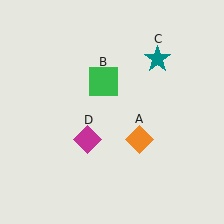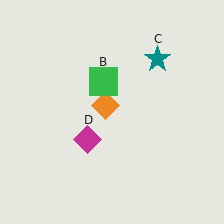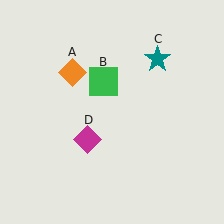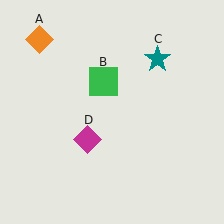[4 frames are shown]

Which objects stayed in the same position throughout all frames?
Green square (object B) and teal star (object C) and magenta diamond (object D) remained stationary.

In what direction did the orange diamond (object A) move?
The orange diamond (object A) moved up and to the left.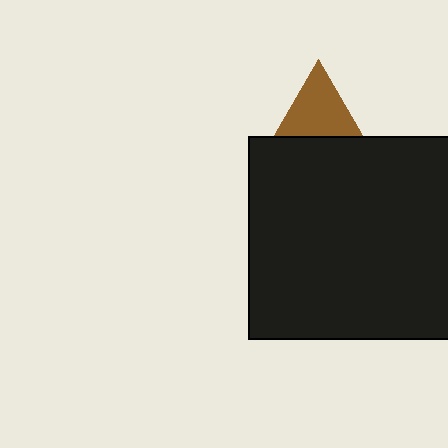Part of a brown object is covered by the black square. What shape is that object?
It is a triangle.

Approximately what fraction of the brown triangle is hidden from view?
Roughly 50% of the brown triangle is hidden behind the black square.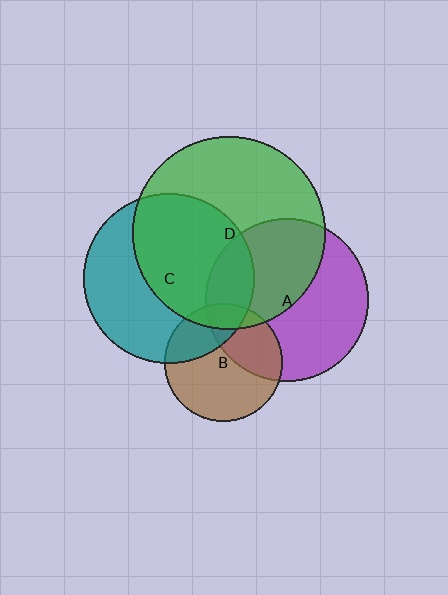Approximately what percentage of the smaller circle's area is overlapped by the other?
Approximately 55%.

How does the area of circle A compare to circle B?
Approximately 1.9 times.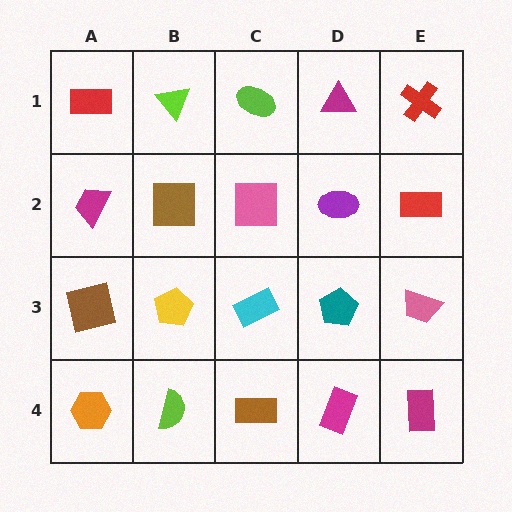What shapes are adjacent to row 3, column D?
A purple ellipse (row 2, column D), a magenta rectangle (row 4, column D), a cyan rectangle (row 3, column C), a pink trapezoid (row 3, column E).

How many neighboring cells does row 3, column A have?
3.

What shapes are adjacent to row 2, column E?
A red cross (row 1, column E), a pink trapezoid (row 3, column E), a purple ellipse (row 2, column D).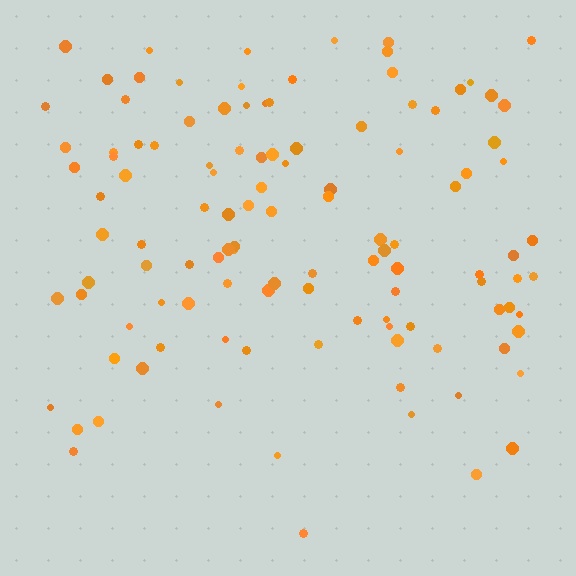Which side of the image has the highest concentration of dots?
The top.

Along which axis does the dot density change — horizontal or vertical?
Vertical.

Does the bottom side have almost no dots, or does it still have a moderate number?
Still a moderate number, just noticeably fewer than the top.